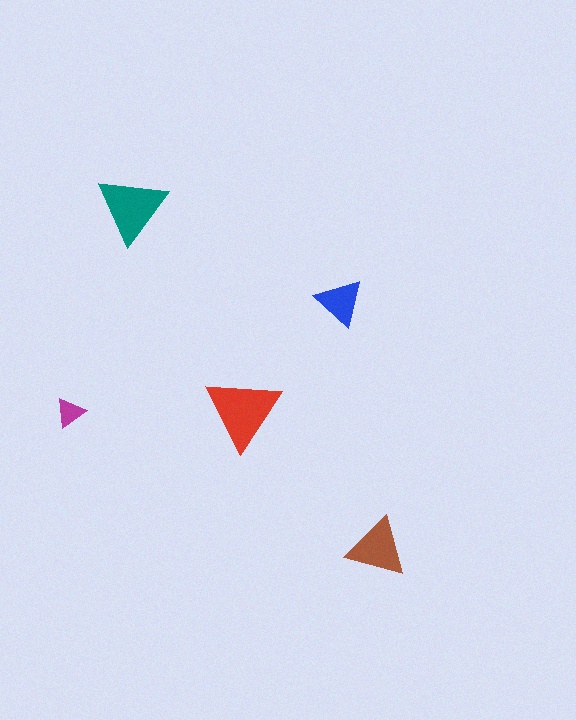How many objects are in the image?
There are 5 objects in the image.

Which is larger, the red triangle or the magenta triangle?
The red one.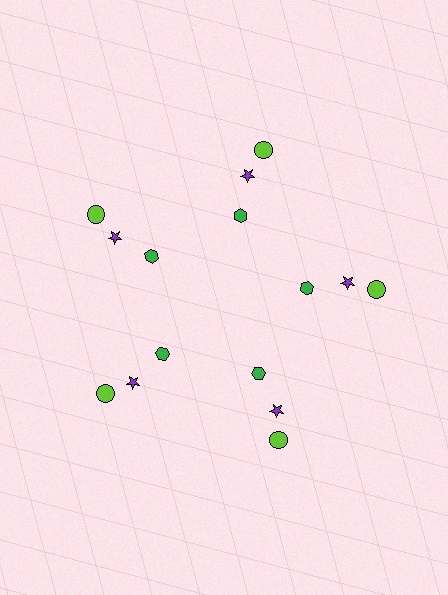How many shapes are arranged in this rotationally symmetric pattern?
There are 15 shapes, arranged in 5 groups of 3.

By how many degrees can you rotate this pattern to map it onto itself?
The pattern maps onto itself every 72 degrees of rotation.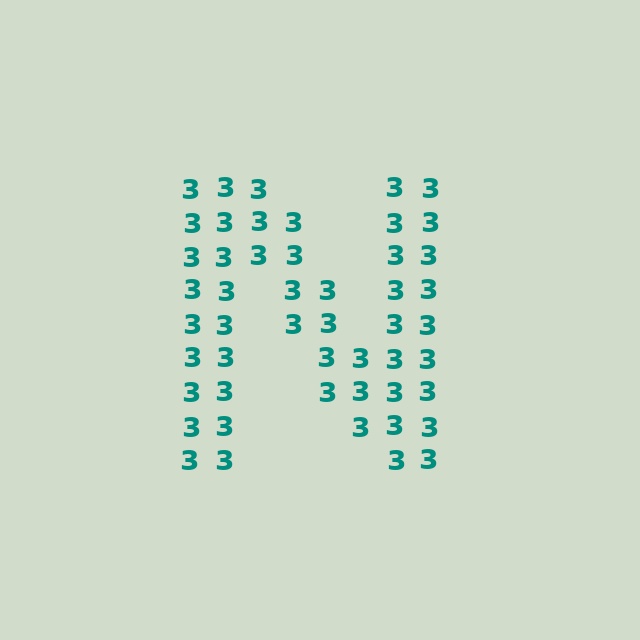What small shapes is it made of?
It is made of small digit 3's.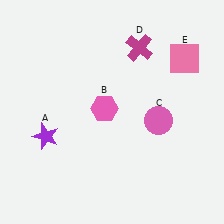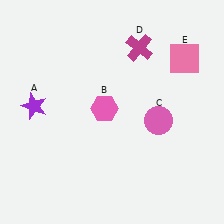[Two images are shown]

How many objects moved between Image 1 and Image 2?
1 object moved between the two images.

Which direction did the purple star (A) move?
The purple star (A) moved up.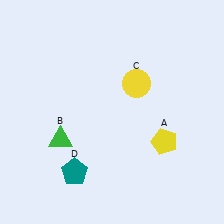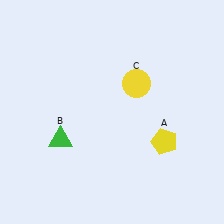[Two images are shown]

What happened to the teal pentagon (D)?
The teal pentagon (D) was removed in Image 2. It was in the bottom-left area of Image 1.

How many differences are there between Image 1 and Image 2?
There is 1 difference between the two images.